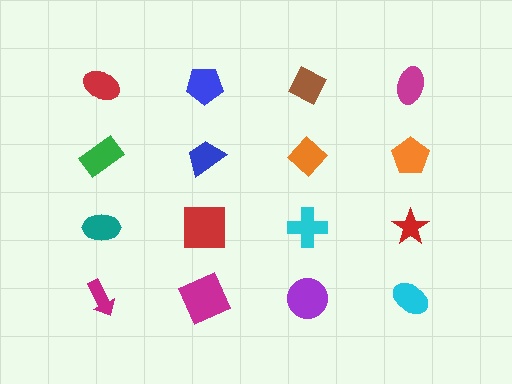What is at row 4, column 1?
A magenta arrow.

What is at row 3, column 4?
A red star.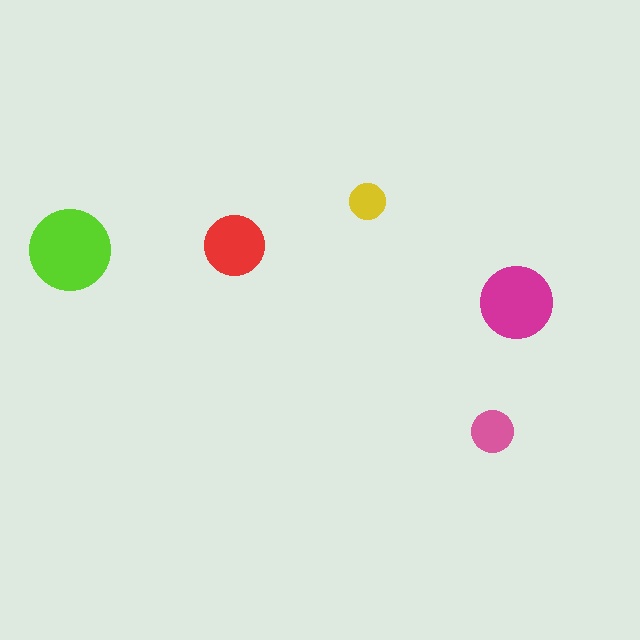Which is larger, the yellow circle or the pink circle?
The pink one.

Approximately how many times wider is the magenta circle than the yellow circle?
About 2 times wider.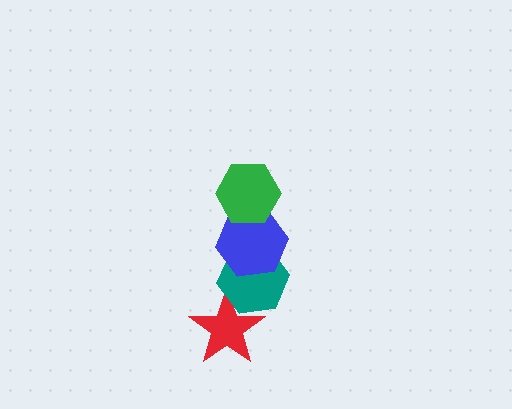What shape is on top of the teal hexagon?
The blue hexagon is on top of the teal hexagon.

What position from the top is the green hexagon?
The green hexagon is 1st from the top.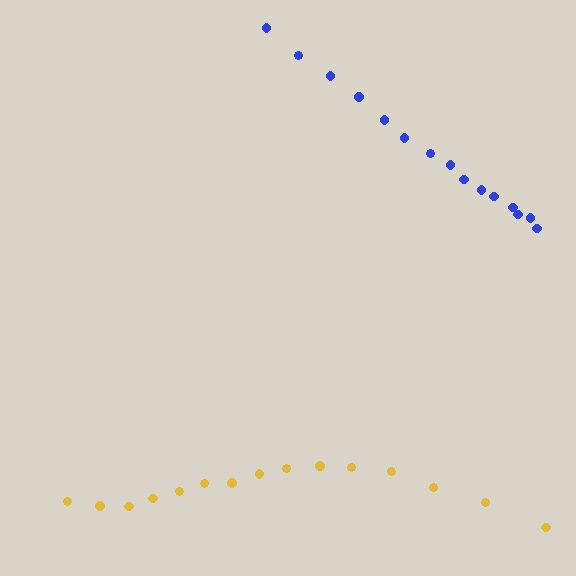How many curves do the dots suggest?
There are 2 distinct paths.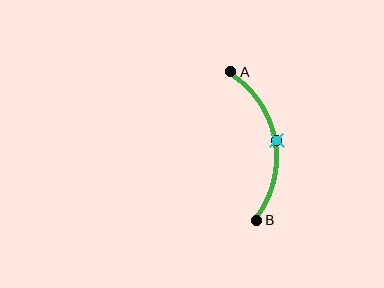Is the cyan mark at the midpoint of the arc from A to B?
Yes. The cyan mark lies on the arc at equal arc-length from both A and B — it is the arc midpoint.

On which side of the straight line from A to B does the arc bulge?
The arc bulges to the right of the straight line connecting A and B.